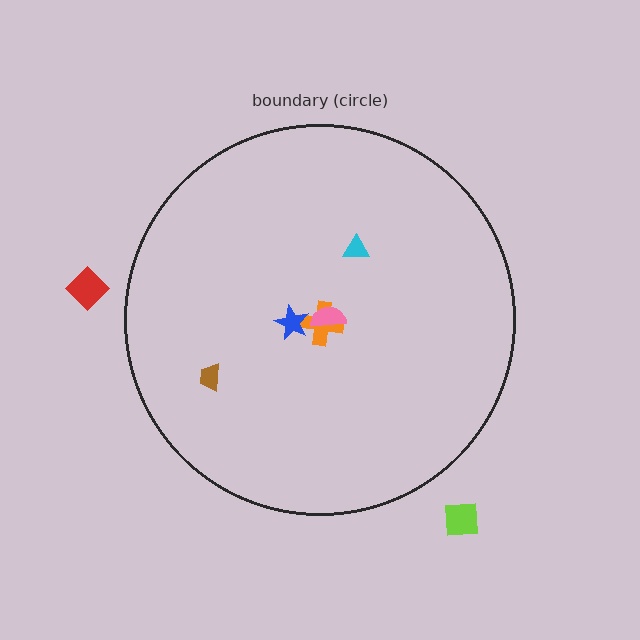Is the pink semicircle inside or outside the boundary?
Inside.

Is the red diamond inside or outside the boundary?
Outside.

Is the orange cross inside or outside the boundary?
Inside.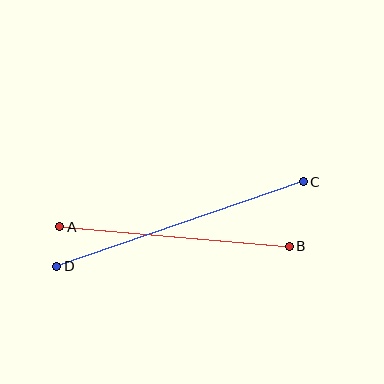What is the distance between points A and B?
The distance is approximately 230 pixels.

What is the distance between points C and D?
The distance is approximately 261 pixels.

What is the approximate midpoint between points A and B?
The midpoint is at approximately (175, 237) pixels.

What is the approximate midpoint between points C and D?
The midpoint is at approximately (180, 224) pixels.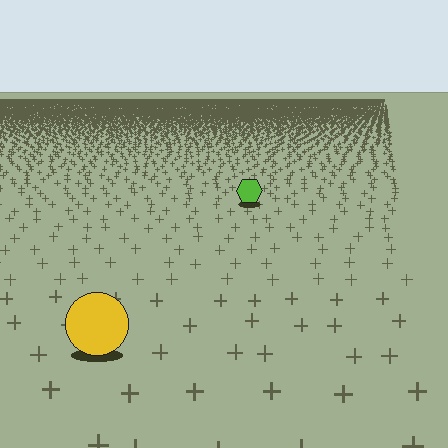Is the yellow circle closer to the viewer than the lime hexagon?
Yes. The yellow circle is closer — you can tell from the texture gradient: the ground texture is coarser near it.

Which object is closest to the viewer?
The yellow circle is closest. The texture marks near it are larger and more spread out.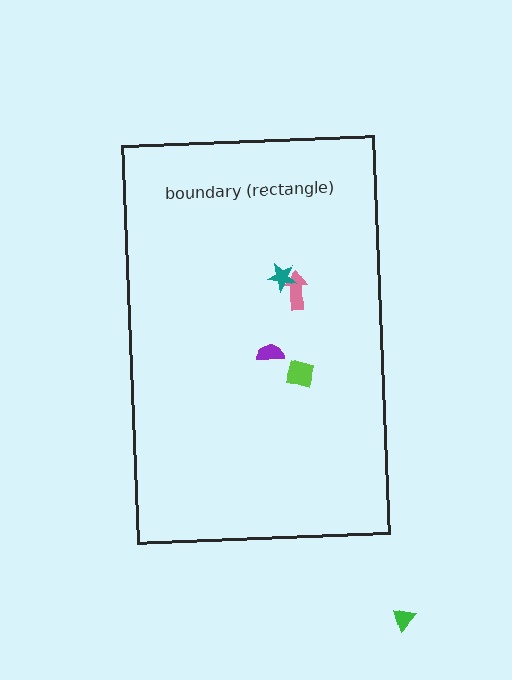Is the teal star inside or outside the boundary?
Inside.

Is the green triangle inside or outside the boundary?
Outside.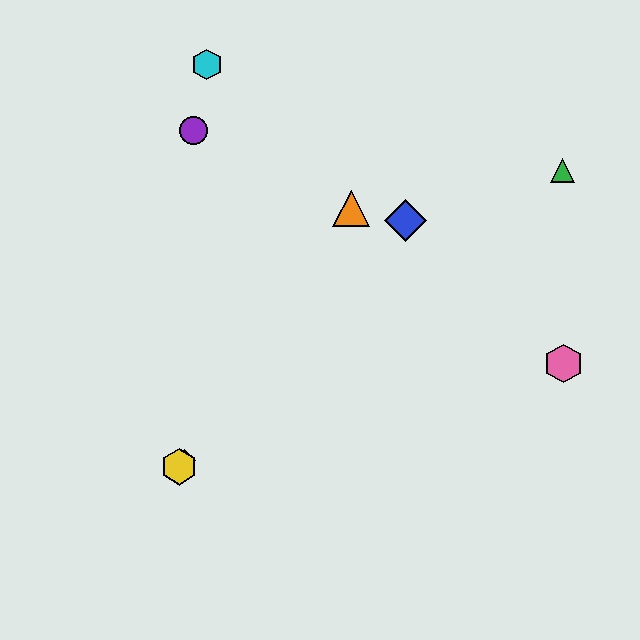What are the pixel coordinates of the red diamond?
The red diamond is at (185, 460).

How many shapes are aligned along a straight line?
3 shapes (the red diamond, the blue diamond, the yellow hexagon) are aligned along a straight line.